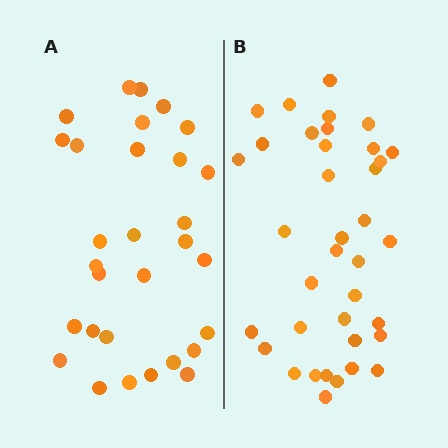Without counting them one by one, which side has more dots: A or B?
Region B (the right region) has more dots.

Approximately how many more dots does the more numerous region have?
Region B has roughly 8 or so more dots than region A.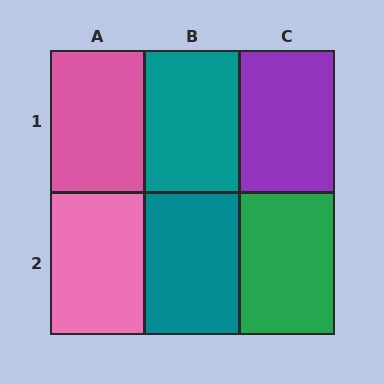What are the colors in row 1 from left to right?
Pink, teal, purple.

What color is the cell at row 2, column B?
Teal.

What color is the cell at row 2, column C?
Green.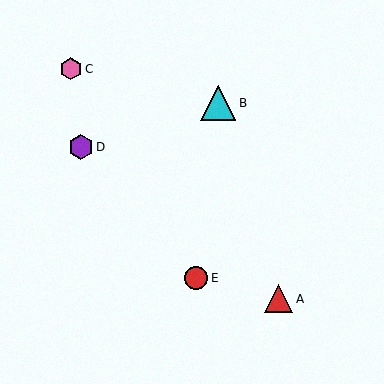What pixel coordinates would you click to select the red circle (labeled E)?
Click at (196, 278) to select the red circle E.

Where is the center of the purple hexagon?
The center of the purple hexagon is at (81, 147).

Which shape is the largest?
The cyan triangle (labeled B) is the largest.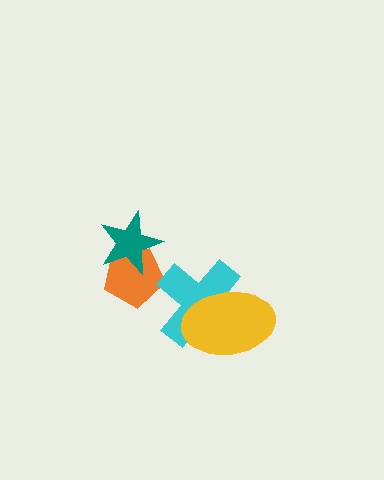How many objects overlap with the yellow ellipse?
1 object overlaps with the yellow ellipse.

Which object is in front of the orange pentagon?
The teal star is in front of the orange pentagon.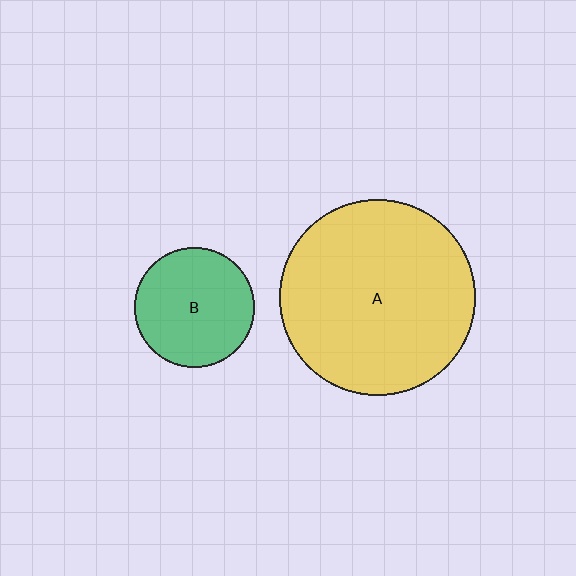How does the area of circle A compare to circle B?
Approximately 2.7 times.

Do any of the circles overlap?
No, none of the circles overlap.